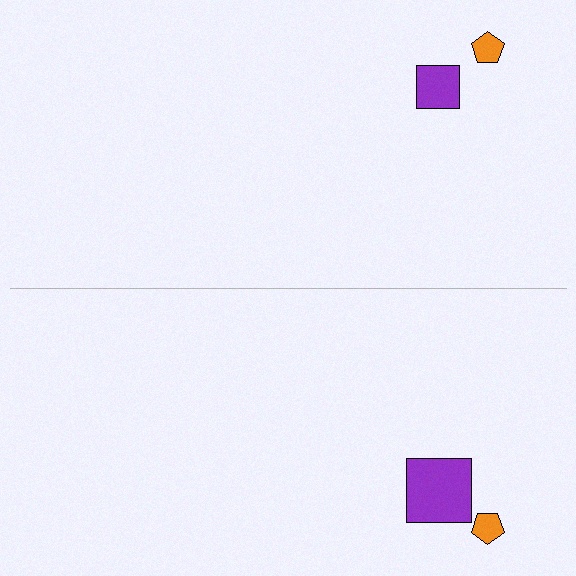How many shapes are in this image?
There are 4 shapes in this image.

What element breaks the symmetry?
The purple square on the bottom side has a different size than its mirror counterpart.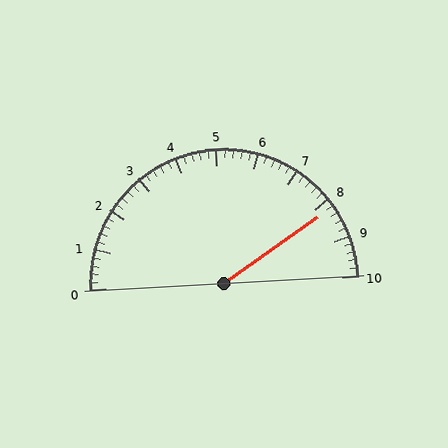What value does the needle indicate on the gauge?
The needle indicates approximately 8.2.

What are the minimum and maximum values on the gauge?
The gauge ranges from 0 to 10.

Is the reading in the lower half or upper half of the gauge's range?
The reading is in the upper half of the range (0 to 10).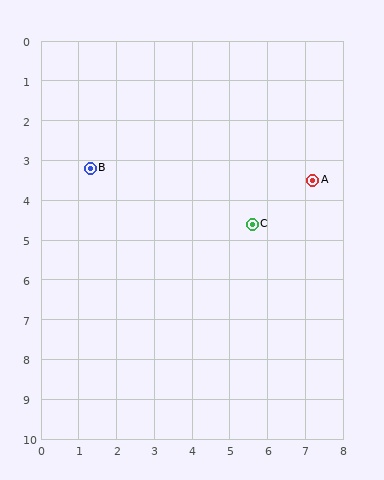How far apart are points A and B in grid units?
Points A and B are about 5.9 grid units apart.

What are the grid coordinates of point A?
Point A is at approximately (7.2, 3.5).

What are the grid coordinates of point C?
Point C is at approximately (5.6, 4.6).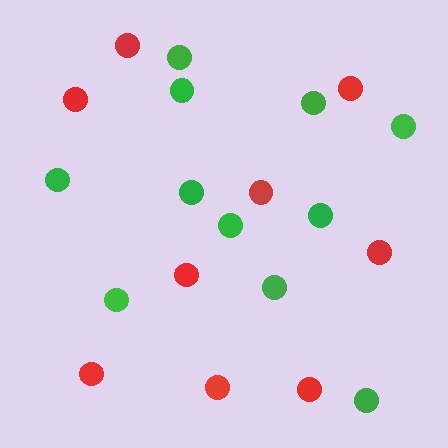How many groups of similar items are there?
There are 2 groups: one group of green circles (11) and one group of red circles (9).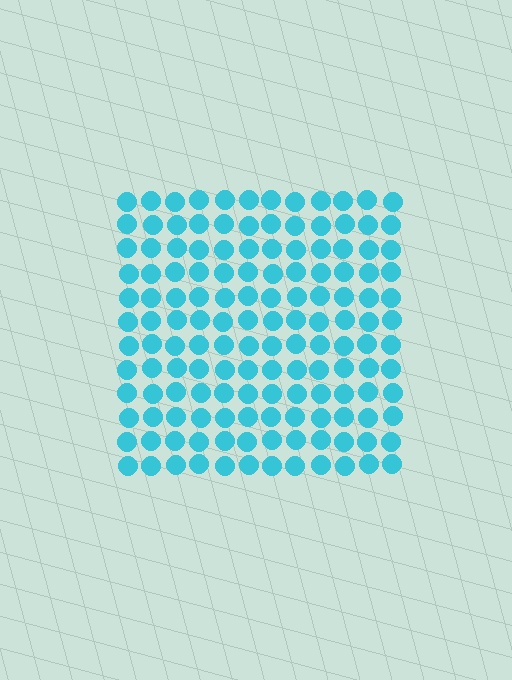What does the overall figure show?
The overall figure shows a square.